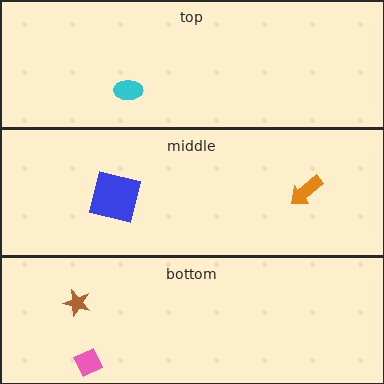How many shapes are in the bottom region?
2.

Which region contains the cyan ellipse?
The top region.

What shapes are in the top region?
The cyan ellipse.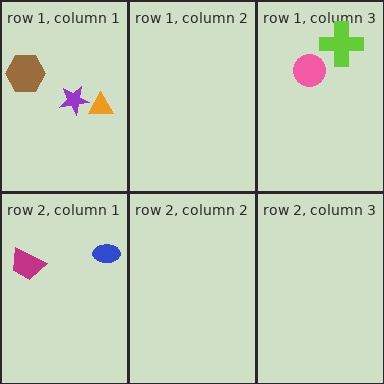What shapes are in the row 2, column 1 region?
The magenta trapezoid, the blue ellipse.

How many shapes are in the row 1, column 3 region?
2.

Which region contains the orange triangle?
The row 1, column 1 region.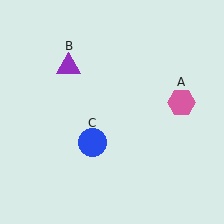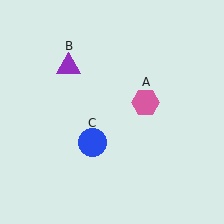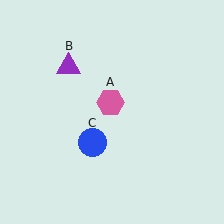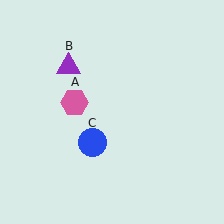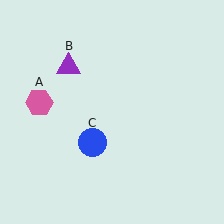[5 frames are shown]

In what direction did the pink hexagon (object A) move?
The pink hexagon (object A) moved left.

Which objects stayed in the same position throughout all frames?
Purple triangle (object B) and blue circle (object C) remained stationary.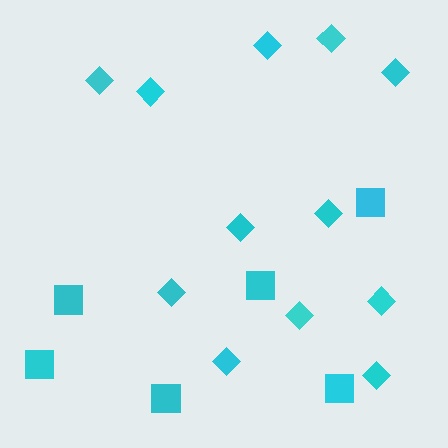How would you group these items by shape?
There are 2 groups: one group of diamonds (12) and one group of squares (6).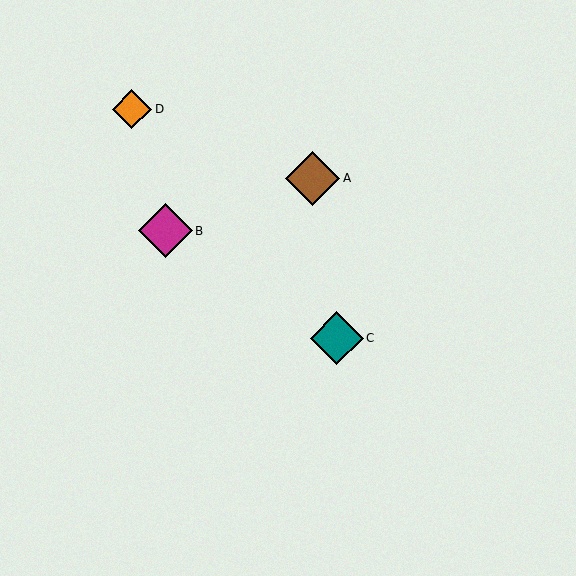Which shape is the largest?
The brown diamond (labeled A) is the largest.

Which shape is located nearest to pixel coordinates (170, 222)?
The magenta diamond (labeled B) at (165, 231) is nearest to that location.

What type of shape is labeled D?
Shape D is an orange diamond.